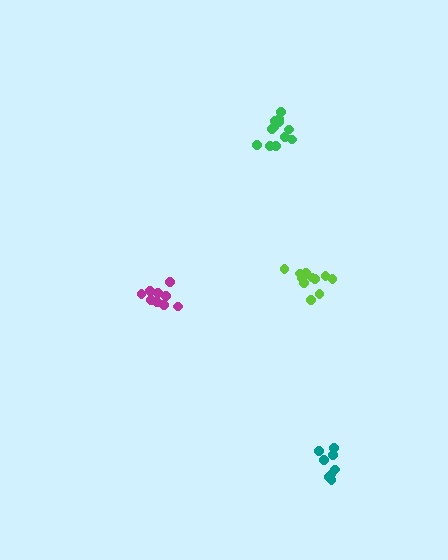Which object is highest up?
The green cluster is topmost.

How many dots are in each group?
Group 1: 9 dots, Group 2: 11 dots, Group 3: 12 dots, Group 4: 8 dots (40 total).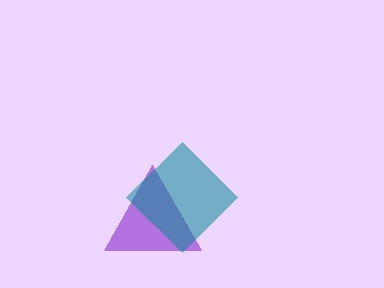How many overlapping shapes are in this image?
There are 2 overlapping shapes in the image.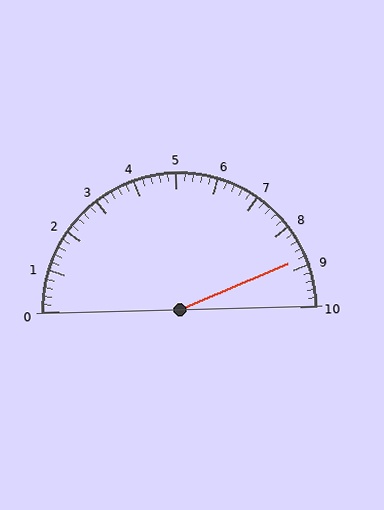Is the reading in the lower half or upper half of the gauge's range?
The reading is in the upper half of the range (0 to 10).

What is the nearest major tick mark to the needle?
The nearest major tick mark is 9.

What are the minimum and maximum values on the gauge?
The gauge ranges from 0 to 10.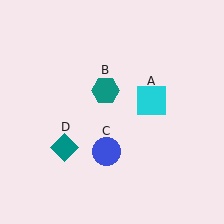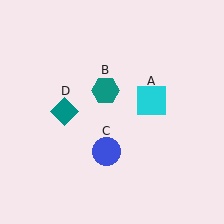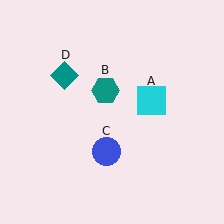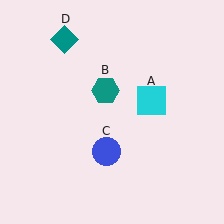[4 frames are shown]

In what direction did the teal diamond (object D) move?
The teal diamond (object D) moved up.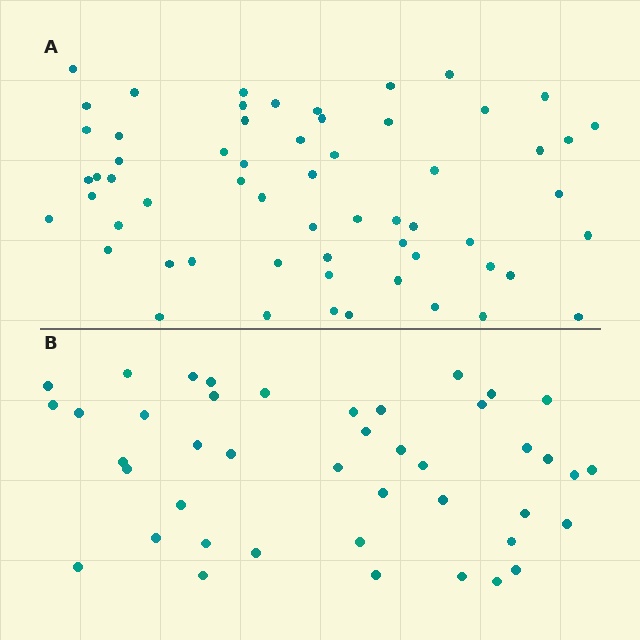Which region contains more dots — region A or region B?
Region A (the top region) has more dots.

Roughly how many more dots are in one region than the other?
Region A has approximately 15 more dots than region B.